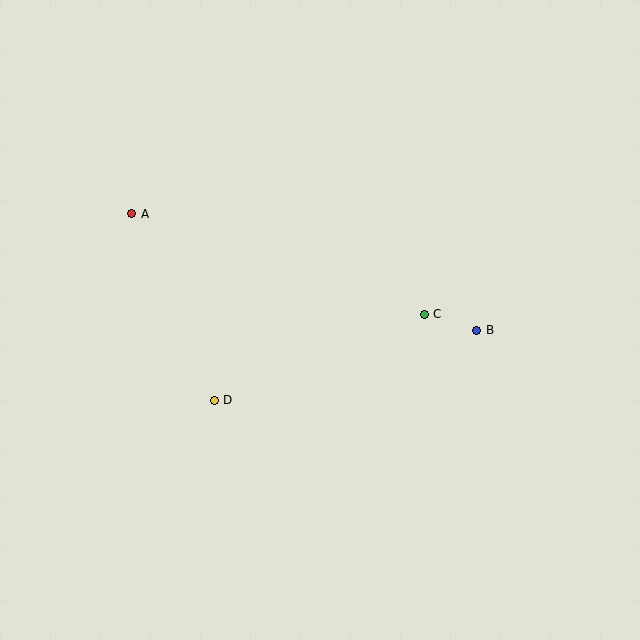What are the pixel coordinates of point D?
Point D is at (214, 400).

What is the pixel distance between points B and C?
The distance between B and C is 55 pixels.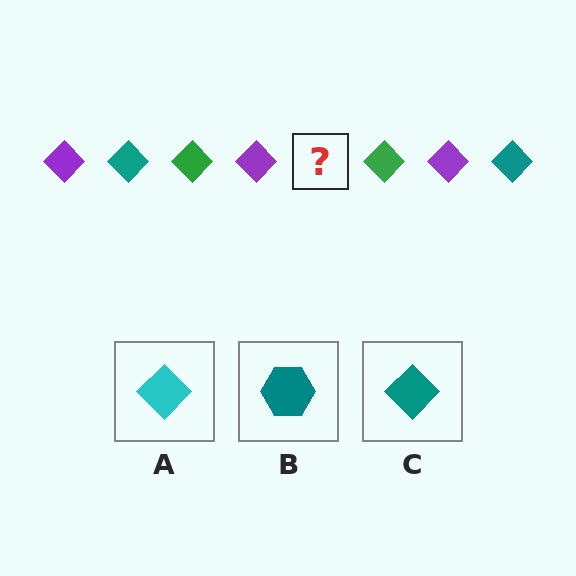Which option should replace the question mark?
Option C.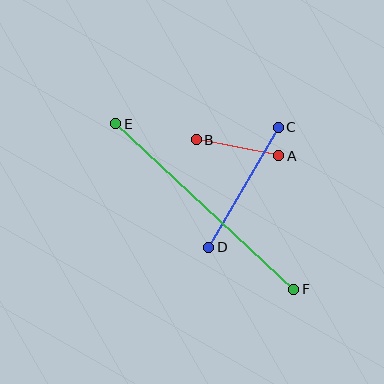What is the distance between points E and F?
The distance is approximately 243 pixels.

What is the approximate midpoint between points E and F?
The midpoint is at approximately (205, 206) pixels.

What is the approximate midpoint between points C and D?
The midpoint is at approximately (243, 187) pixels.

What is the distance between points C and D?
The distance is approximately 139 pixels.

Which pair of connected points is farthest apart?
Points E and F are farthest apart.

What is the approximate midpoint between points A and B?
The midpoint is at approximately (237, 148) pixels.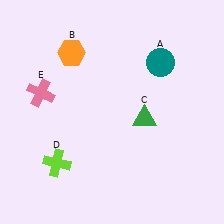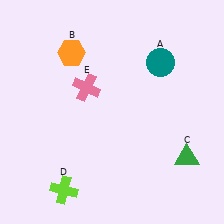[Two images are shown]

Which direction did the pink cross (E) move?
The pink cross (E) moved right.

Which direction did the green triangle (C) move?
The green triangle (C) moved right.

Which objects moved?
The objects that moved are: the green triangle (C), the lime cross (D), the pink cross (E).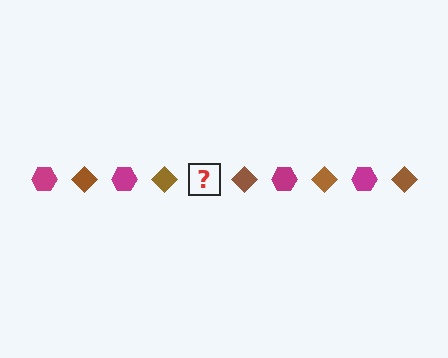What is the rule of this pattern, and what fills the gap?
The rule is that the pattern alternates between magenta hexagon and brown diamond. The gap should be filled with a magenta hexagon.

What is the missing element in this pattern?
The missing element is a magenta hexagon.